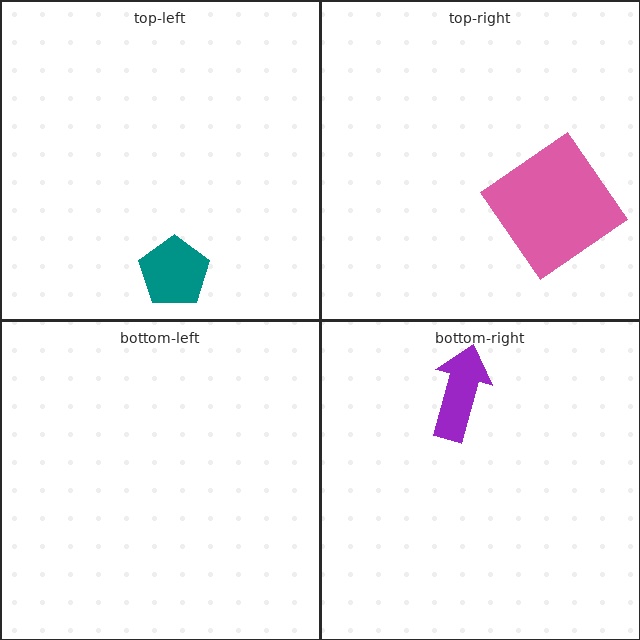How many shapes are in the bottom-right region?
1.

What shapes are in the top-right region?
The pink diamond.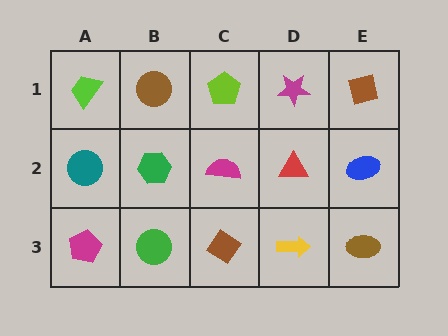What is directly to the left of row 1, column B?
A lime trapezoid.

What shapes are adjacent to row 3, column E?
A blue ellipse (row 2, column E), a yellow arrow (row 3, column D).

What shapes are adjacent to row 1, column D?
A red triangle (row 2, column D), a lime pentagon (row 1, column C), a brown square (row 1, column E).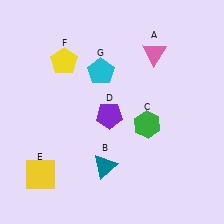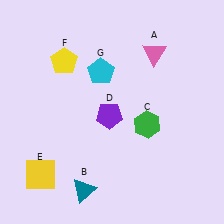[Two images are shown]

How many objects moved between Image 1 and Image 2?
1 object moved between the two images.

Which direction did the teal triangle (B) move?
The teal triangle (B) moved down.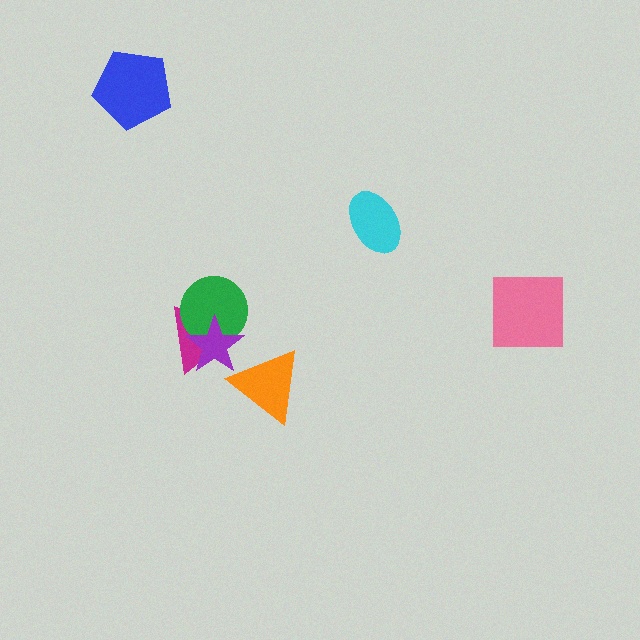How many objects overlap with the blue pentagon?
0 objects overlap with the blue pentagon.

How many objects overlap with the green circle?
2 objects overlap with the green circle.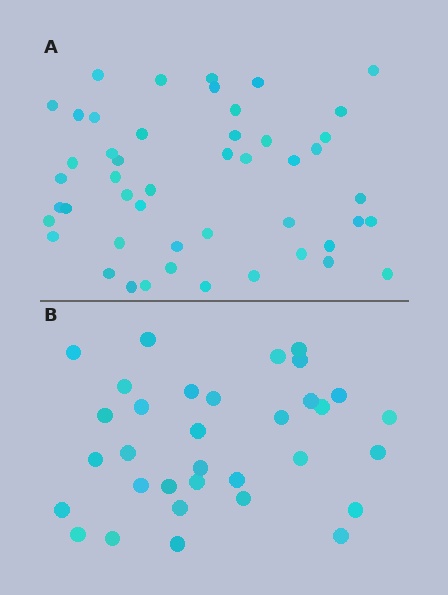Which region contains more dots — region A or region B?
Region A (the top region) has more dots.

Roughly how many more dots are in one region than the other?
Region A has approximately 15 more dots than region B.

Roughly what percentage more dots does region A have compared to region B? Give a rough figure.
About 45% more.